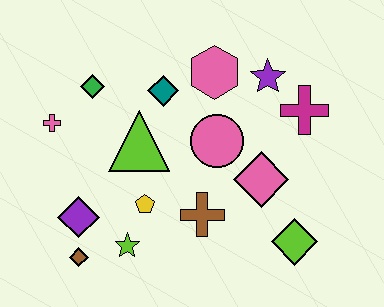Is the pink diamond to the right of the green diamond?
Yes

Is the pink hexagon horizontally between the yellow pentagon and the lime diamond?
Yes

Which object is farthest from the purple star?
The brown diamond is farthest from the purple star.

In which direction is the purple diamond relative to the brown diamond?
The purple diamond is above the brown diamond.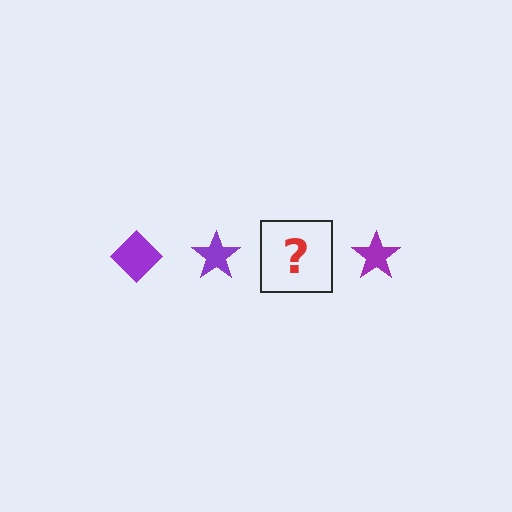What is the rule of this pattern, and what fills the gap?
The rule is that the pattern cycles through diamond, star shapes in purple. The gap should be filled with a purple diamond.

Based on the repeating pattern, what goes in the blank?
The blank should be a purple diamond.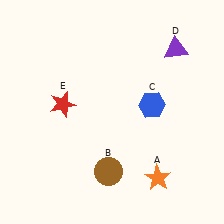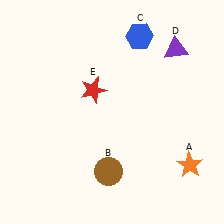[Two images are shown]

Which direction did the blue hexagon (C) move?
The blue hexagon (C) moved up.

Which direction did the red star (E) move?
The red star (E) moved right.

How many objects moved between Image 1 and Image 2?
3 objects moved between the two images.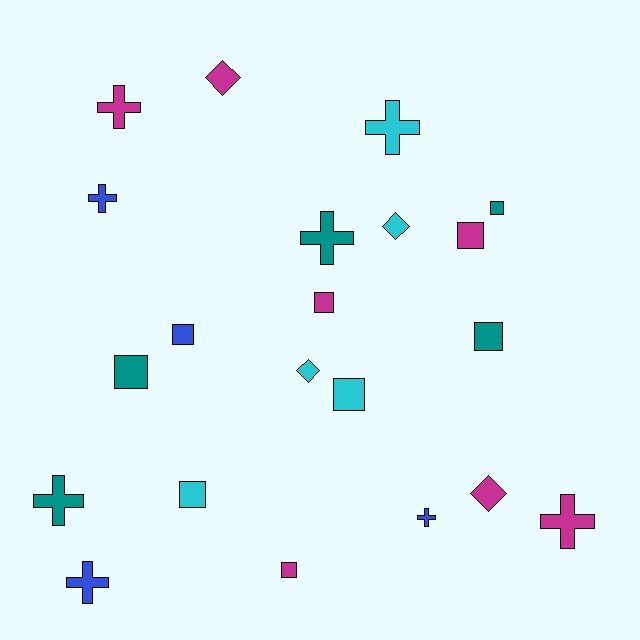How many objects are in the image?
There are 21 objects.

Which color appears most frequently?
Magenta, with 7 objects.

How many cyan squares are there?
There are 2 cyan squares.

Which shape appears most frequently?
Square, with 9 objects.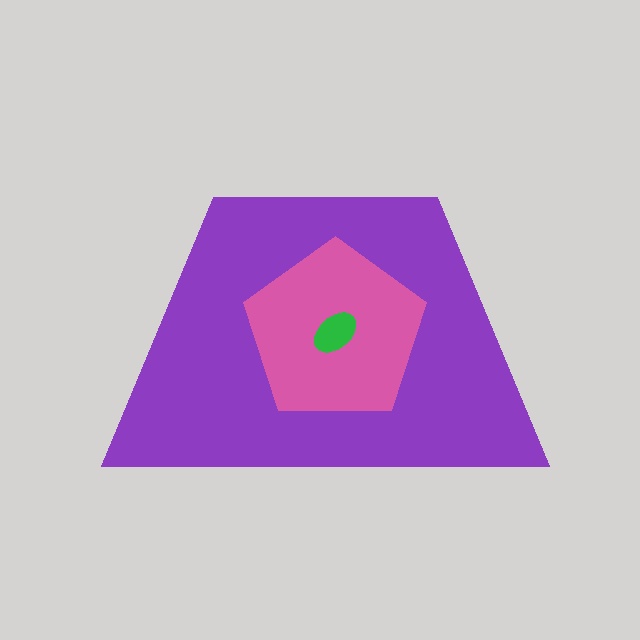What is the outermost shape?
The purple trapezoid.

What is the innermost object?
The green ellipse.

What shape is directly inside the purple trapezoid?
The pink pentagon.